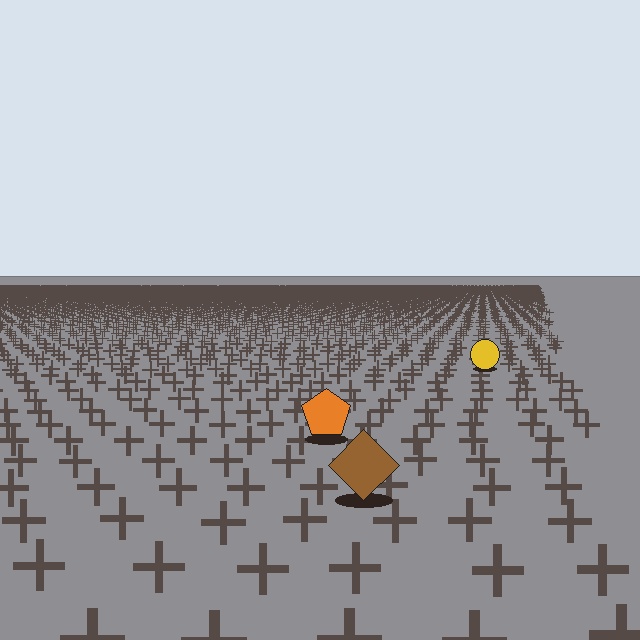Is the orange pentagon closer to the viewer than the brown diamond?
No. The brown diamond is closer — you can tell from the texture gradient: the ground texture is coarser near it.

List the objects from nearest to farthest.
From nearest to farthest: the brown diamond, the orange pentagon, the yellow circle.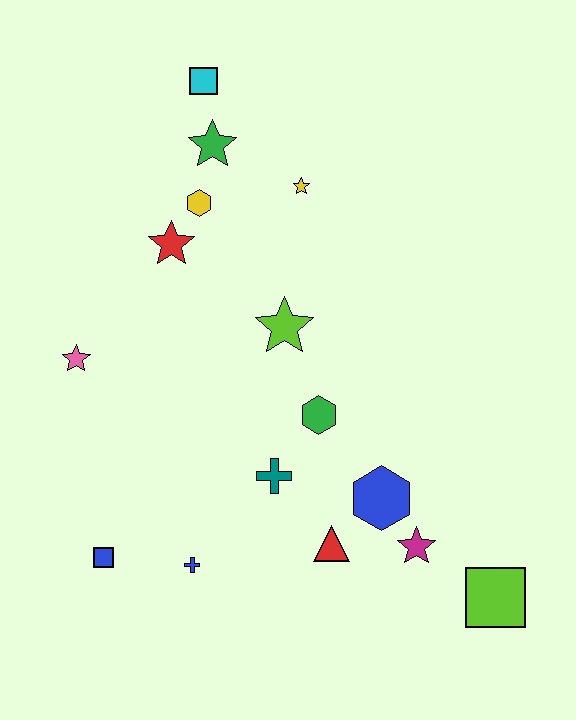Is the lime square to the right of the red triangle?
Yes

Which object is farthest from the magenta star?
The cyan square is farthest from the magenta star.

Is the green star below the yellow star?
No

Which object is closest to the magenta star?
The blue hexagon is closest to the magenta star.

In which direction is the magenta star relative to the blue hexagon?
The magenta star is below the blue hexagon.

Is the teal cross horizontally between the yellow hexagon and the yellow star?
Yes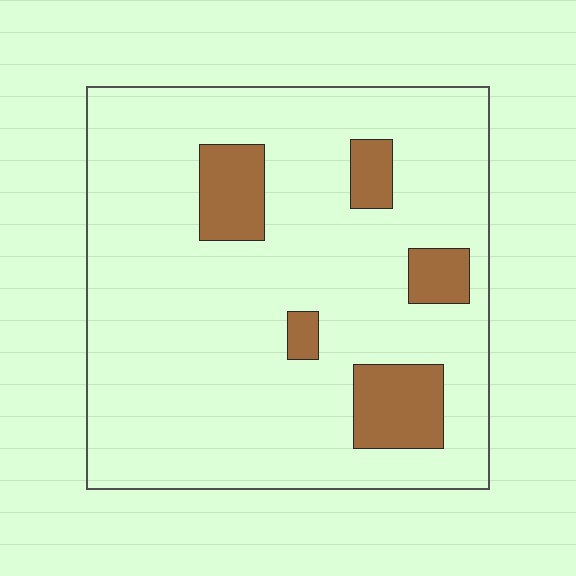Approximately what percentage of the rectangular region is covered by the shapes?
Approximately 15%.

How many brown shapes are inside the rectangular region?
5.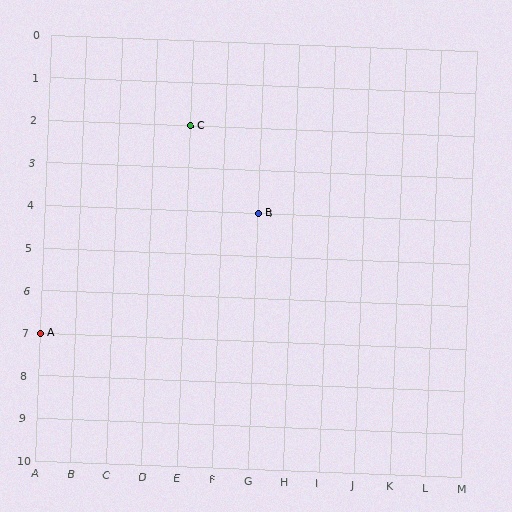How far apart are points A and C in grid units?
Points A and C are 4 columns and 5 rows apart (about 6.4 grid units diagonally).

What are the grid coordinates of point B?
Point B is at grid coordinates (G, 4).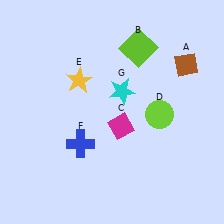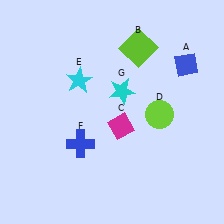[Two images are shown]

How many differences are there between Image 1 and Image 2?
There are 2 differences between the two images.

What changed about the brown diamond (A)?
In Image 1, A is brown. In Image 2, it changed to blue.